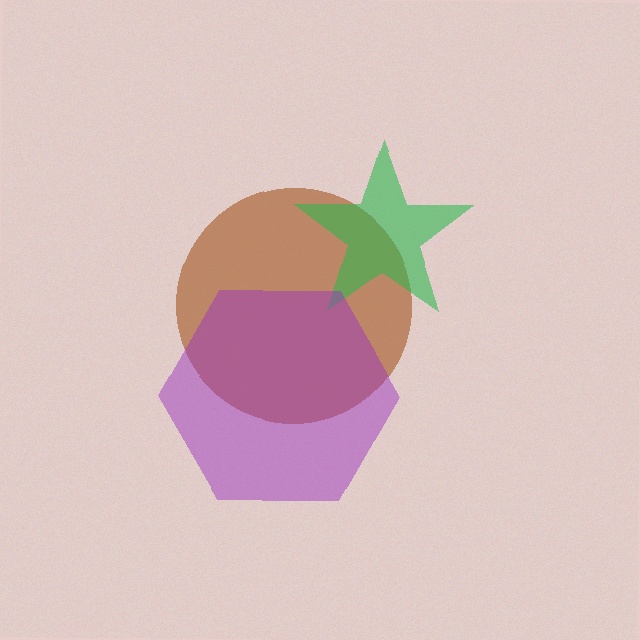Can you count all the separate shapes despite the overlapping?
Yes, there are 3 separate shapes.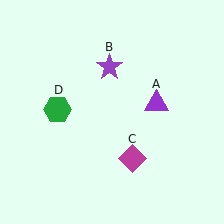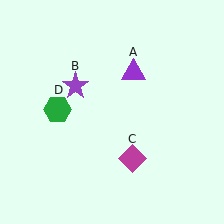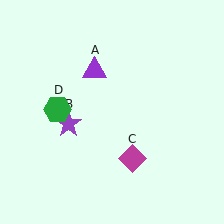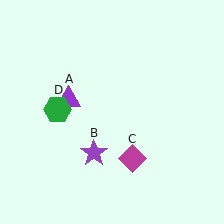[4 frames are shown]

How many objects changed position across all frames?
2 objects changed position: purple triangle (object A), purple star (object B).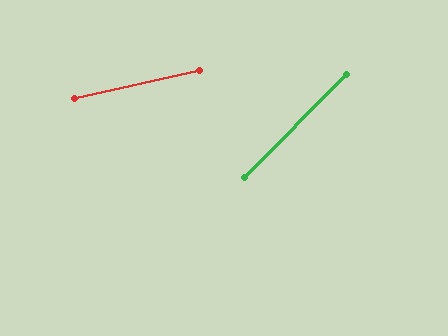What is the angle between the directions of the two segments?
Approximately 33 degrees.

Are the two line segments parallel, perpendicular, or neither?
Neither parallel nor perpendicular — they differ by about 33°.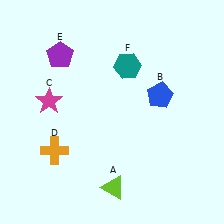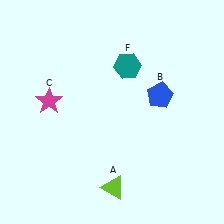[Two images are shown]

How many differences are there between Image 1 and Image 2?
There are 2 differences between the two images.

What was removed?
The purple pentagon (E), the orange cross (D) were removed in Image 2.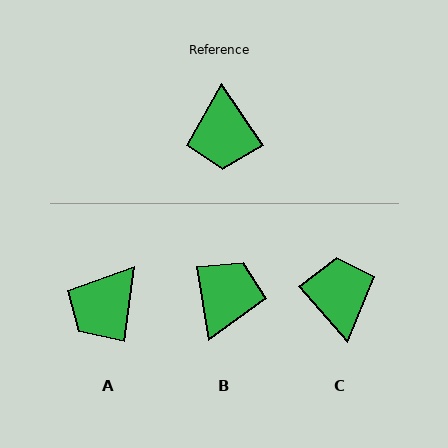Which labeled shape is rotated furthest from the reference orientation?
C, about 173 degrees away.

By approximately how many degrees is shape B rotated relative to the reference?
Approximately 155 degrees counter-clockwise.